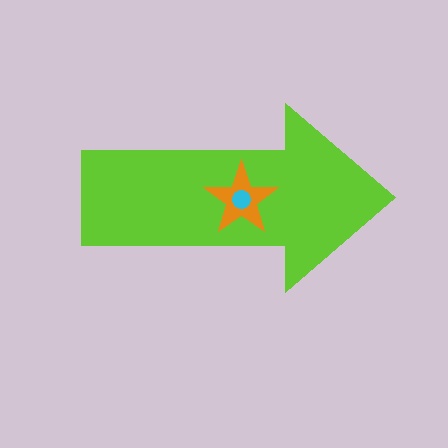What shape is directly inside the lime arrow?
The orange star.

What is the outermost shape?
The lime arrow.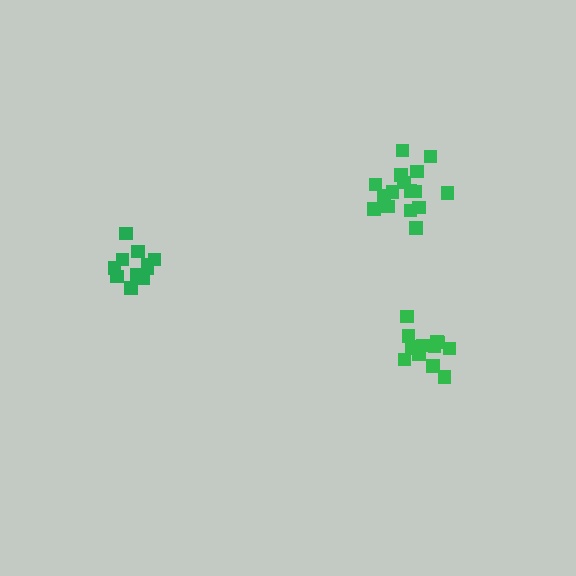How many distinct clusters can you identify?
There are 3 distinct clusters.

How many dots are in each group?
Group 1: 14 dots, Group 2: 16 dots, Group 3: 11 dots (41 total).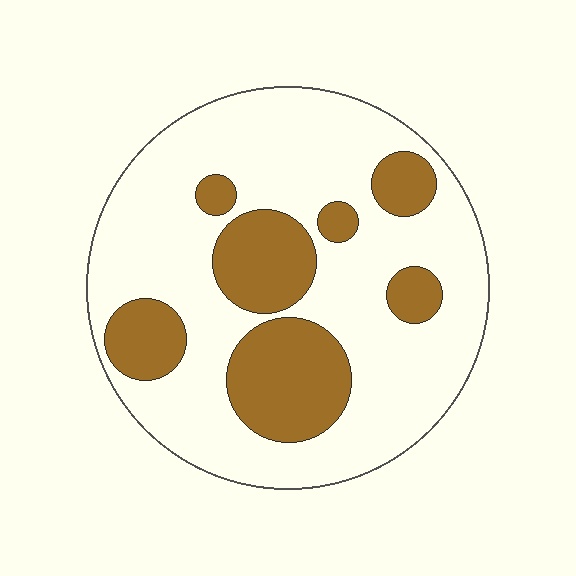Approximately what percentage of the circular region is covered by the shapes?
Approximately 30%.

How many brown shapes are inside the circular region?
7.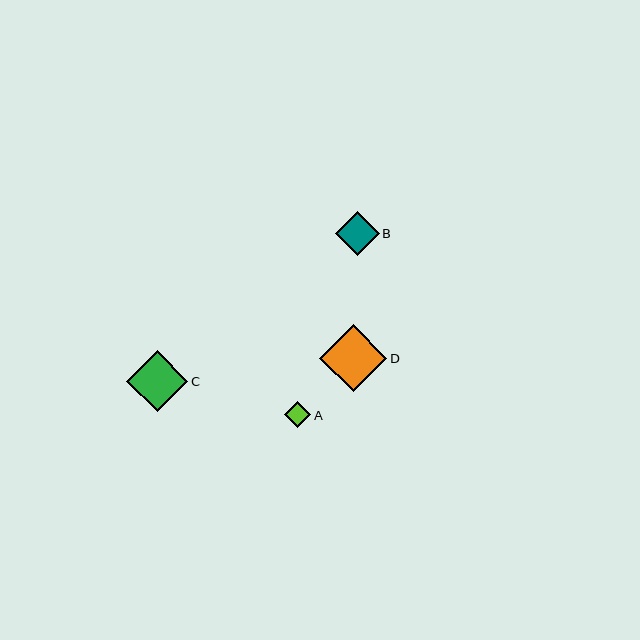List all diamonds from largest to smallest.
From largest to smallest: D, C, B, A.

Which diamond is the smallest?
Diamond A is the smallest with a size of approximately 26 pixels.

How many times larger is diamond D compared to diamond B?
Diamond D is approximately 1.5 times the size of diamond B.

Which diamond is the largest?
Diamond D is the largest with a size of approximately 67 pixels.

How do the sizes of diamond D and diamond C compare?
Diamond D and diamond C are approximately the same size.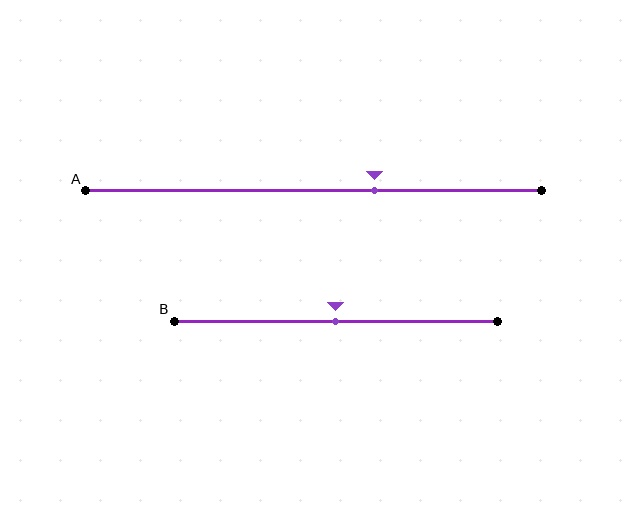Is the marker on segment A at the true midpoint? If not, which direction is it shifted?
No, the marker on segment A is shifted to the right by about 13% of the segment length.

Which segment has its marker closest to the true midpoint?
Segment B has its marker closest to the true midpoint.